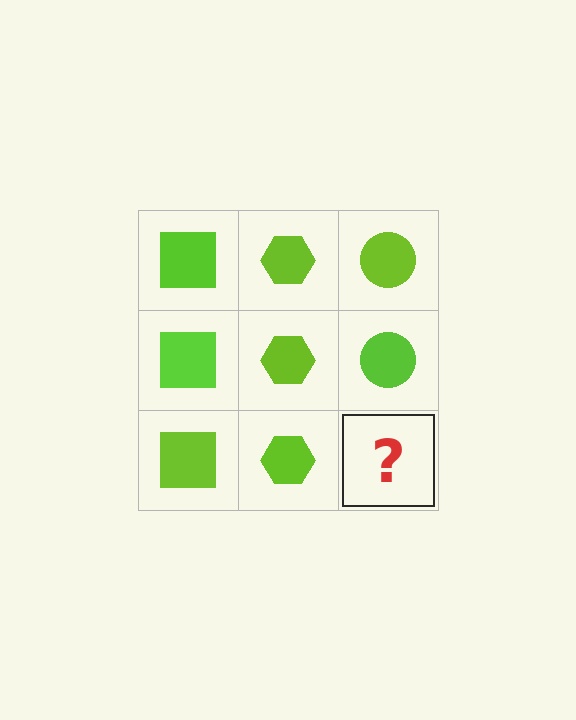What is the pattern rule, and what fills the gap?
The rule is that each column has a consistent shape. The gap should be filled with a lime circle.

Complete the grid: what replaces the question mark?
The question mark should be replaced with a lime circle.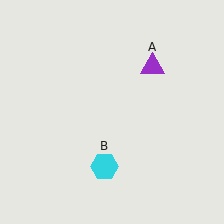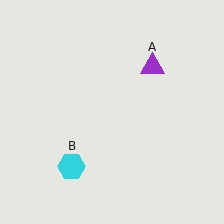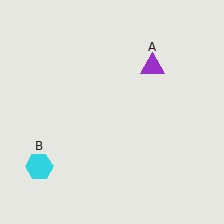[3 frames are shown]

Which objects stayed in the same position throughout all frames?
Purple triangle (object A) remained stationary.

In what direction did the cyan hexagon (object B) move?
The cyan hexagon (object B) moved left.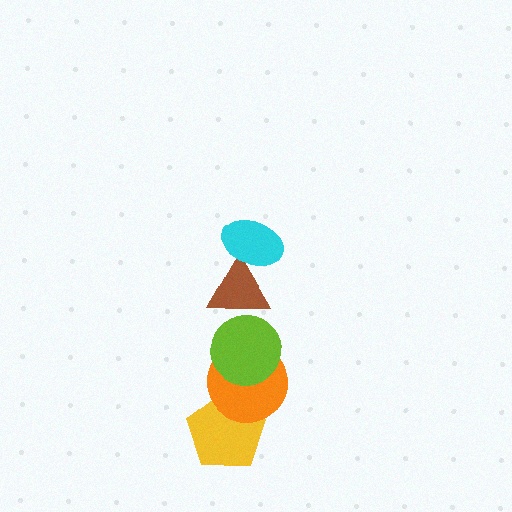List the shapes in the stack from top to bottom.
From top to bottom: the cyan ellipse, the brown triangle, the lime circle, the orange circle, the yellow pentagon.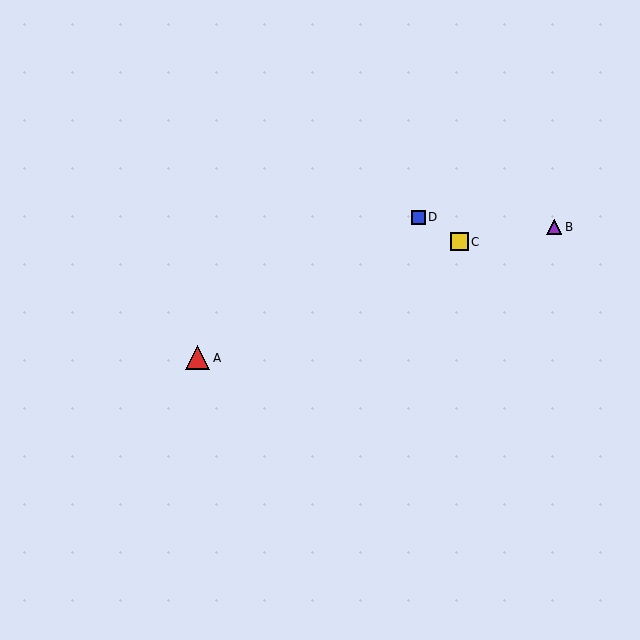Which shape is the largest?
The red triangle (labeled A) is the largest.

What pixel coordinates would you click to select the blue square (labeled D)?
Click at (419, 217) to select the blue square D.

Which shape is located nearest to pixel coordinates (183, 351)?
The red triangle (labeled A) at (198, 358) is nearest to that location.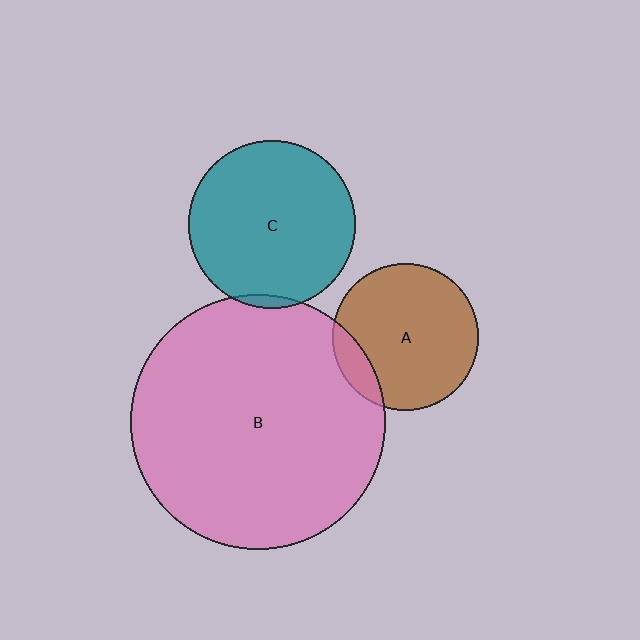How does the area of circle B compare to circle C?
Approximately 2.3 times.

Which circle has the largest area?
Circle B (pink).